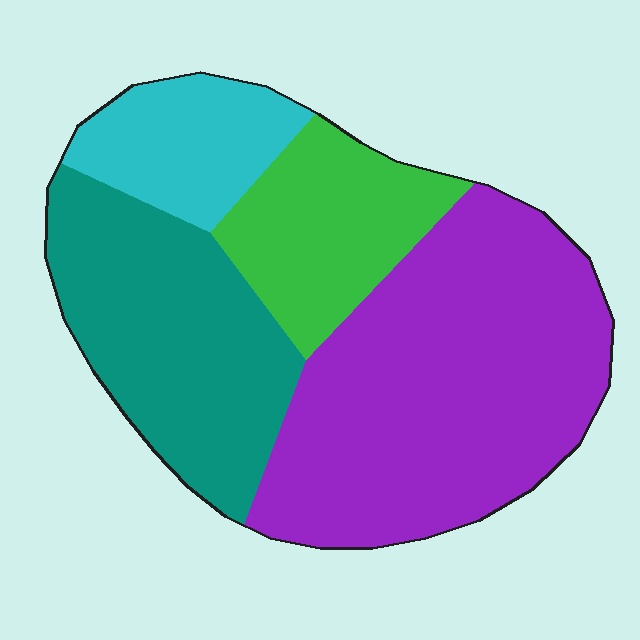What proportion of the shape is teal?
Teal covers roughly 25% of the shape.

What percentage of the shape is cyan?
Cyan covers about 15% of the shape.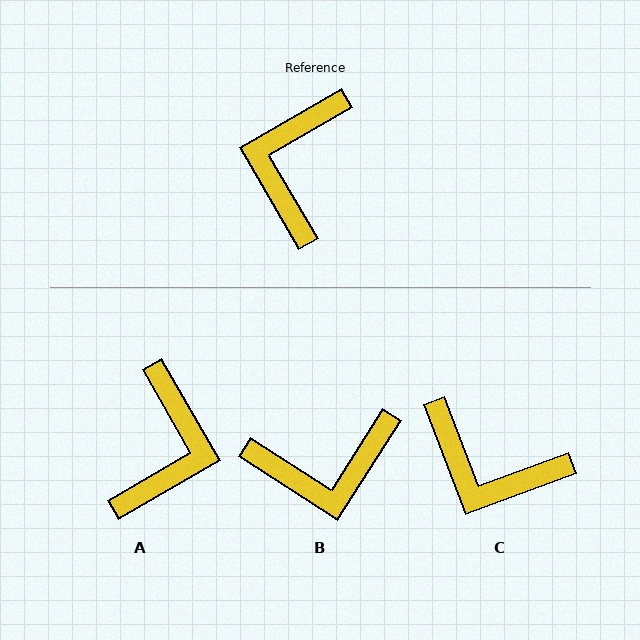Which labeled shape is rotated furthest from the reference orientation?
A, about 180 degrees away.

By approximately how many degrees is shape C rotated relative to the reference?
Approximately 80 degrees counter-clockwise.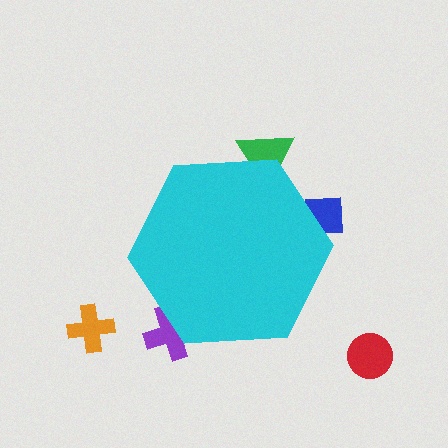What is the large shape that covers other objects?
A cyan hexagon.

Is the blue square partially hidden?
Yes, the blue square is partially hidden behind the cyan hexagon.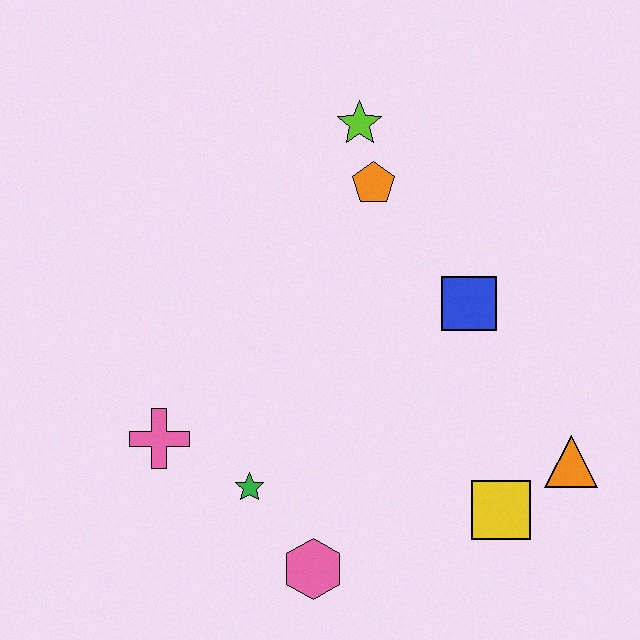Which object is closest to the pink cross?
The green star is closest to the pink cross.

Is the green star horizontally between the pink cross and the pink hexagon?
Yes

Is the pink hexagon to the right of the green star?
Yes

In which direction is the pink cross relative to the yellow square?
The pink cross is to the left of the yellow square.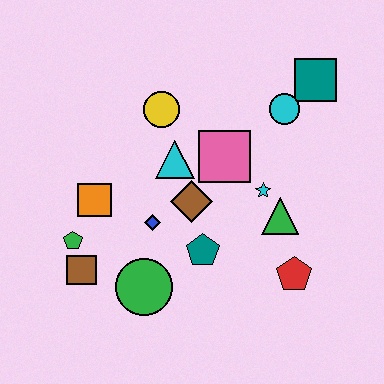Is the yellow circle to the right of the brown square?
Yes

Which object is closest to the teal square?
The cyan circle is closest to the teal square.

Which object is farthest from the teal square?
The brown square is farthest from the teal square.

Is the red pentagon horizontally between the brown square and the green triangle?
No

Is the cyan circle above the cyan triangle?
Yes